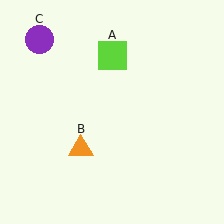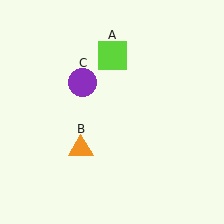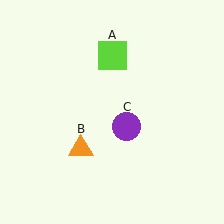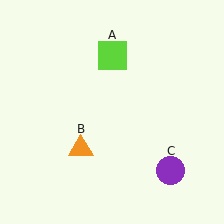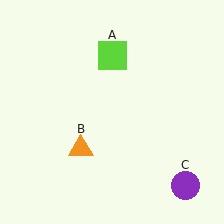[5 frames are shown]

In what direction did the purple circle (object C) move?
The purple circle (object C) moved down and to the right.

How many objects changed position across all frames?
1 object changed position: purple circle (object C).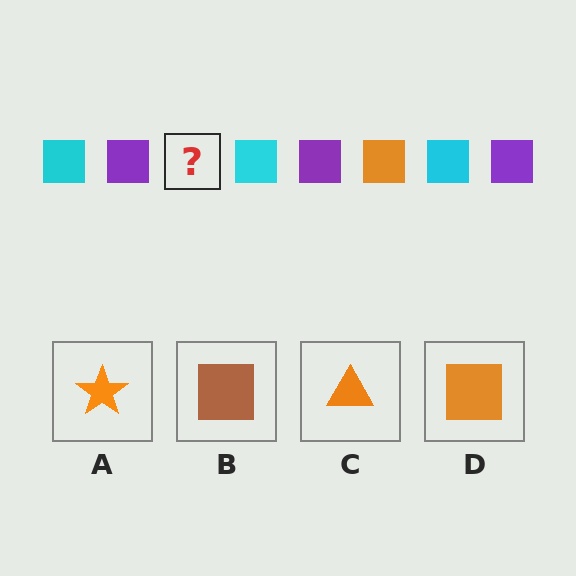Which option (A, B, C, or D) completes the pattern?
D.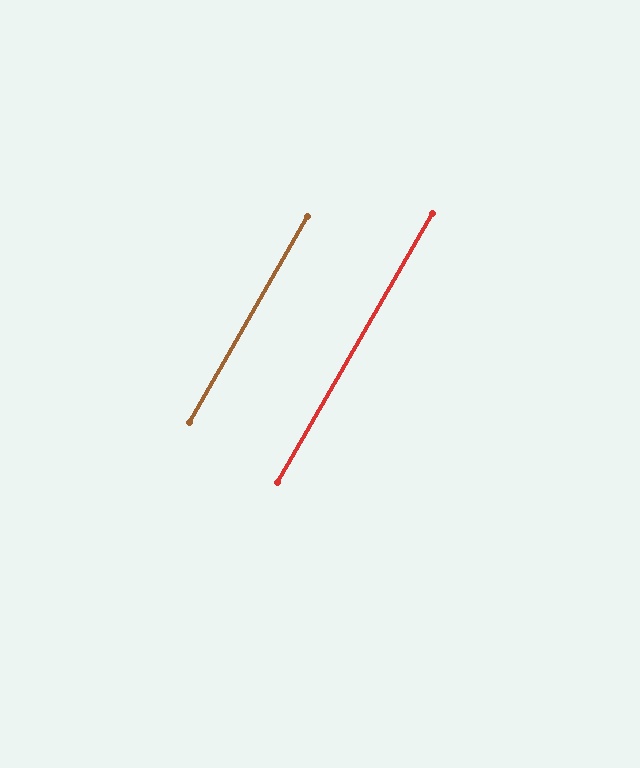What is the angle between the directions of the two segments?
Approximately 0 degrees.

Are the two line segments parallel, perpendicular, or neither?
Parallel — their directions differ by only 0.2°.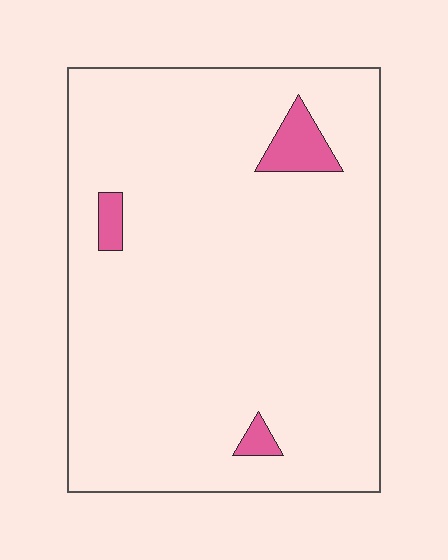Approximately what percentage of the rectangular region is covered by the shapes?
Approximately 5%.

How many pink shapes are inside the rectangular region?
3.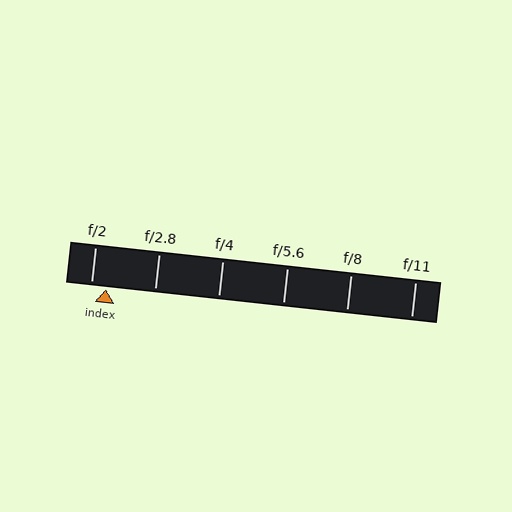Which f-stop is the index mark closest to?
The index mark is closest to f/2.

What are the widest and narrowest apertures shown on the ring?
The widest aperture shown is f/2 and the narrowest is f/11.